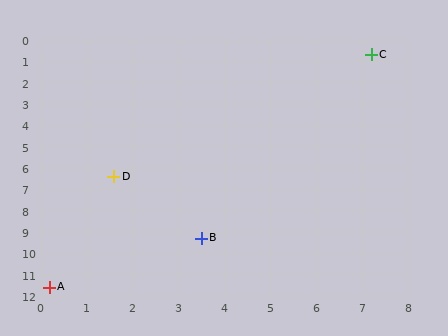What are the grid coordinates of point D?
Point D is at approximately (1.6, 6.4).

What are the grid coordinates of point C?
Point C is at approximately (7.2, 0.7).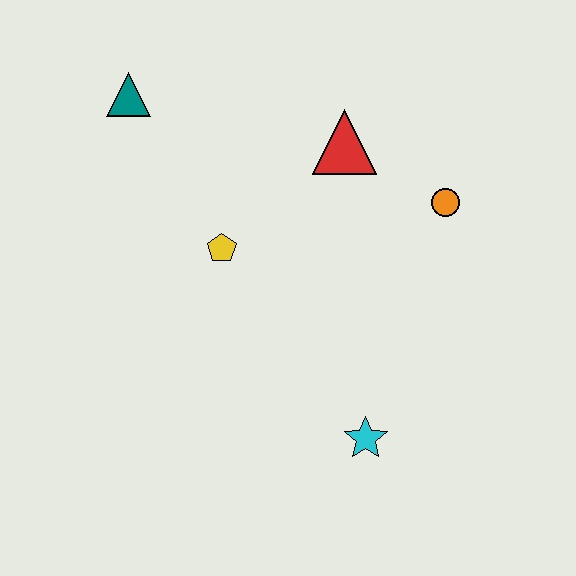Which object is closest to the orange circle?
The red triangle is closest to the orange circle.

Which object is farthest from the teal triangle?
The cyan star is farthest from the teal triangle.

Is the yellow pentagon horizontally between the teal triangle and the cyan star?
Yes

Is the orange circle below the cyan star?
No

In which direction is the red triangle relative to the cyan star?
The red triangle is above the cyan star.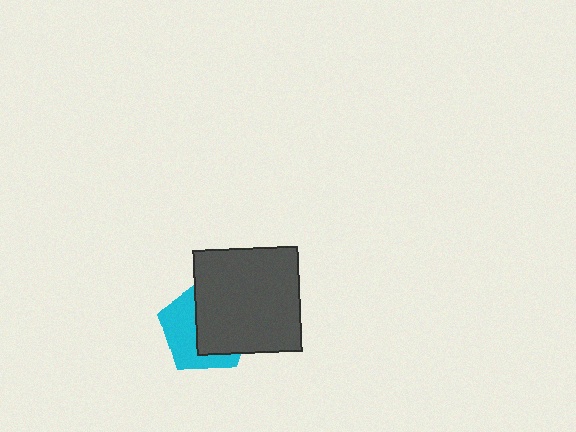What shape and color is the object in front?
The object in front is a dark gray square.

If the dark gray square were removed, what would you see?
You would see the complete cyan pentagon.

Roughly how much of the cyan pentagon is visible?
About half of it is visible (roughly 45%).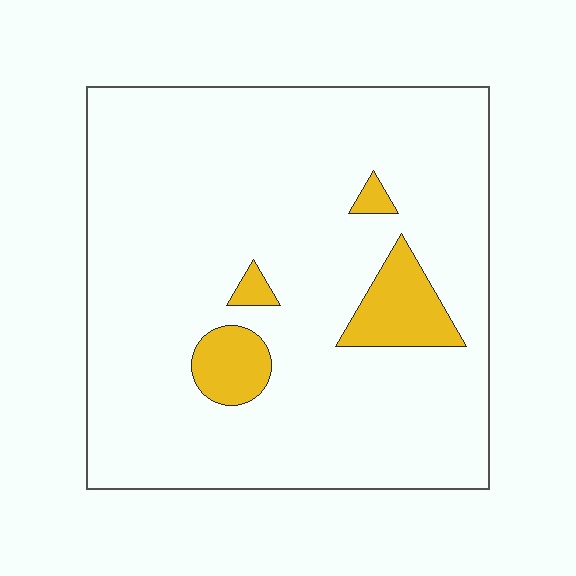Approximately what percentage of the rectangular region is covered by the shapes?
Approximately 10%.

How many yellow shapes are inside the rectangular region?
4.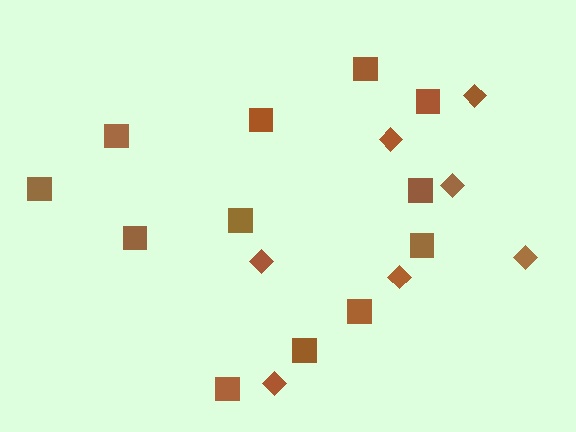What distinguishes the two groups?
There are 2 groups: one group of squares (12) and one group of diamonds (7).